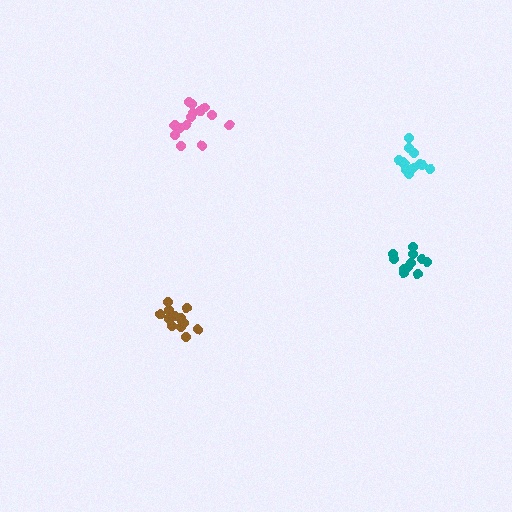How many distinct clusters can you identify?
There are 4 distinct clusters.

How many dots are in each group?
Group 1: 14 dots, Group 2: 14 dots, Group 3: 11 dots, Group 4: 13 dots (52 total).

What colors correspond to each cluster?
The clusters are colored: brown, pink, teal, cyan.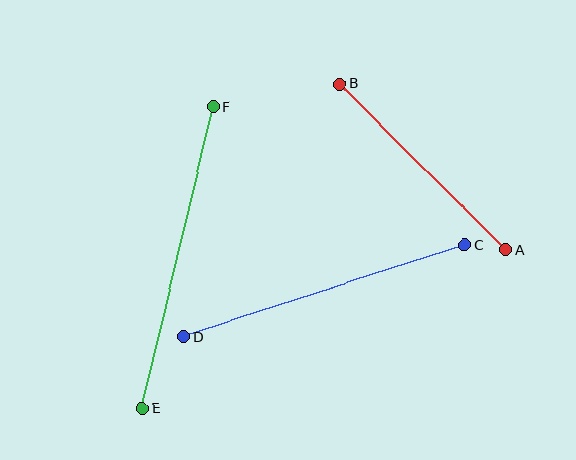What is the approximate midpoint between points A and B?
The midpoint is at approximately (423, 167) pixels.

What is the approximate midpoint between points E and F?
The midpoint is at approximately (178, 257) pixels.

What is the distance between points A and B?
The distance is approximately 235 pixels.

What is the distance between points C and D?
The distance is approximately 296 pixels.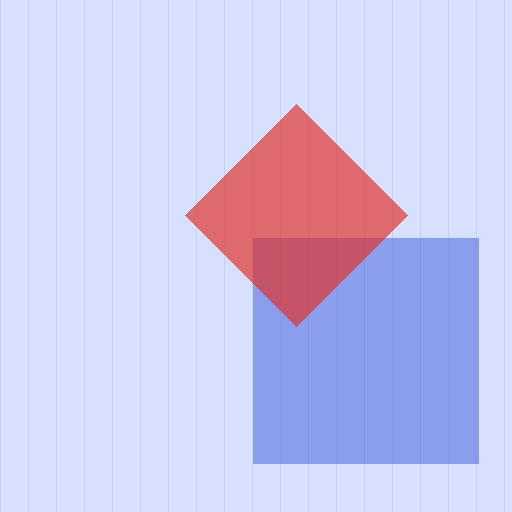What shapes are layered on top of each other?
The layered shapes are: a blue square, a red diamond.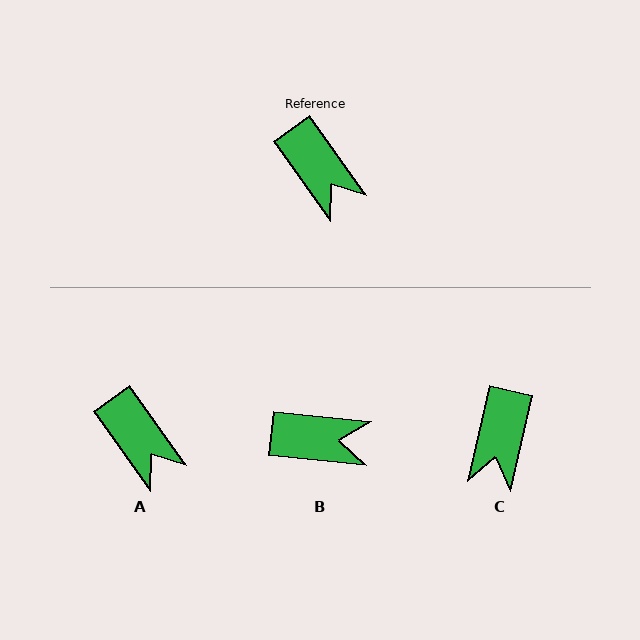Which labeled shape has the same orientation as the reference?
A.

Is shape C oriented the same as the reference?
No, it is off by about 48 degrees.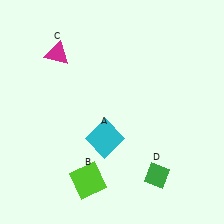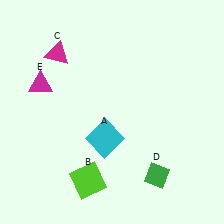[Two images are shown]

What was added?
A magenta triangle (E) was added in Image 2.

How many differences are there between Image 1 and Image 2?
There is 1 difference between the two images.